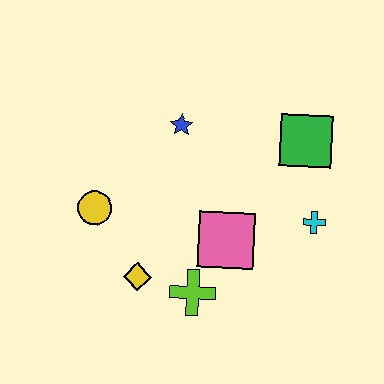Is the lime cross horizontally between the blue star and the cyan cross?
Yes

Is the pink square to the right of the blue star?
Yes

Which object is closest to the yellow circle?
The yellow diamond is closest to the yellow circle.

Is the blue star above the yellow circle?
Yes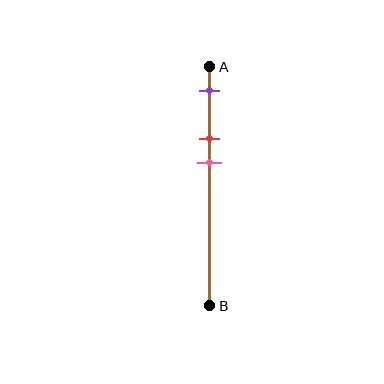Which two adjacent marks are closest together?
The red and pink marks are the closest adjacent pair.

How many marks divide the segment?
There are 3 marks dividing the segment.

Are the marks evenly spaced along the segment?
Yes, the marks are approximately evenly spaced.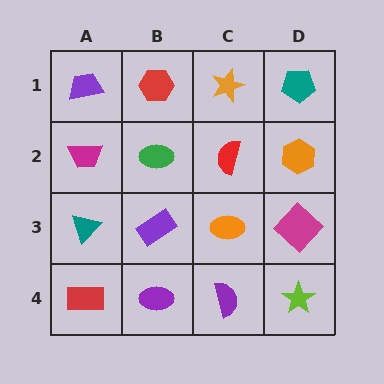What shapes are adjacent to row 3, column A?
A magenta trapezoid (row 2, column A), a red rectangle (row 4, column A), a purple rectangle (row 3, column B).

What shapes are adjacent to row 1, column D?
An orange hexagon (row 2, column D), an orange star (row 1, column C).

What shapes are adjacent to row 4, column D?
A magenta diamond (row 3, column D), a purple semicircle (row 4, column C).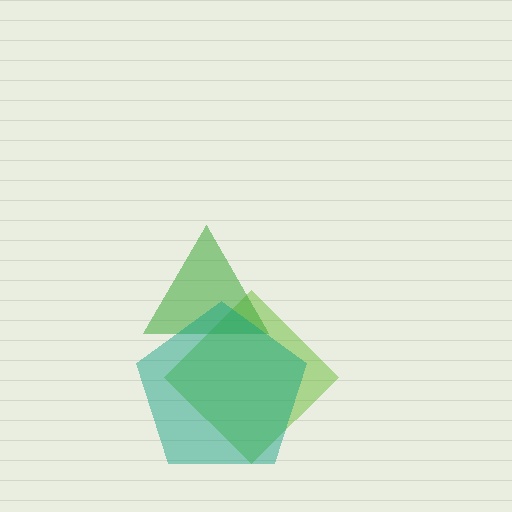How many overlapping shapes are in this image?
There are 3 overlapping shapes in the image.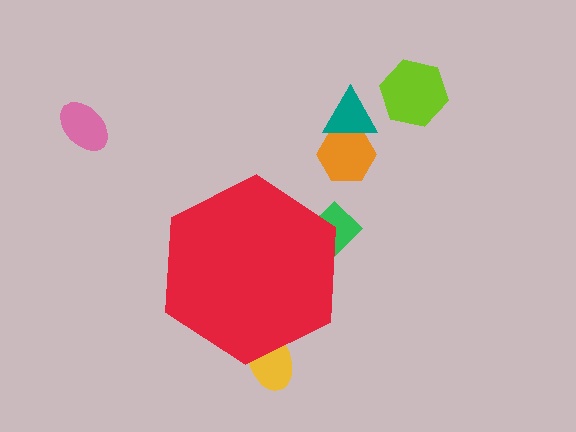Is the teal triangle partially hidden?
No, the teal triangle is fully visible.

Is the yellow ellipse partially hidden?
Yes, the yellow ellipse is partially hidden behind the red hexagon.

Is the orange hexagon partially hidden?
No, the orange hexagon is fully visible.